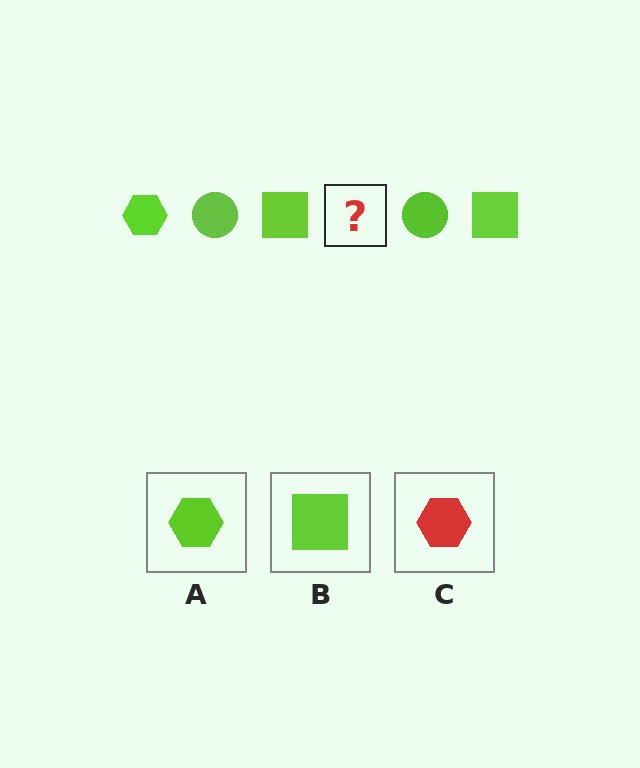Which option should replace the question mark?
Option A.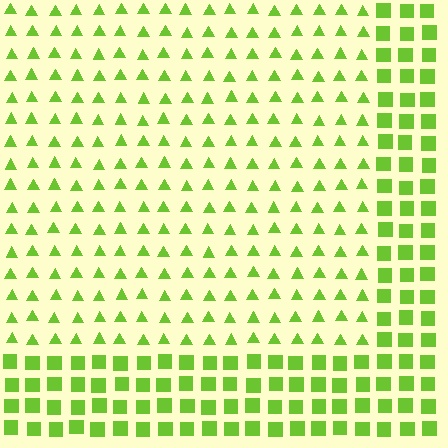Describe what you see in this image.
The image is filled with small lime elements arranged in a uniform grid. A rectangle-shaped region contains triangles, while the surrounding area contains squares. The boundary is defined purely by the change in element shape.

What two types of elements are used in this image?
The image uses triangles inside the rectangle region and squares outside it.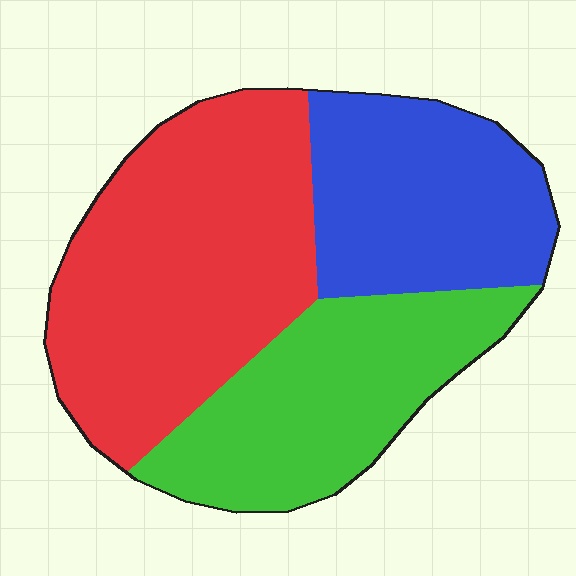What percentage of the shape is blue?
Blue covers around 25% of the shape.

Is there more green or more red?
Red.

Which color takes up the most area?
Red, at roughly 45%.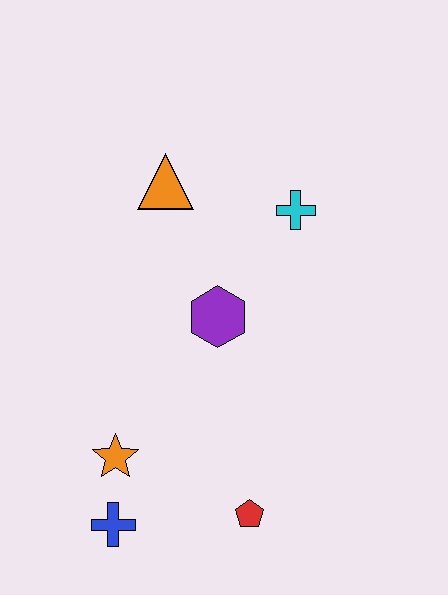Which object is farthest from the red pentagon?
The orange triangle is farthest from the red pentagon.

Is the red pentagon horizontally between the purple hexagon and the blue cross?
No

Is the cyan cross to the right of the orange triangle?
Yes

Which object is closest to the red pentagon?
The blue cross is closest to the red pentagon.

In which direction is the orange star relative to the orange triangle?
The orange star is below the orange triangle.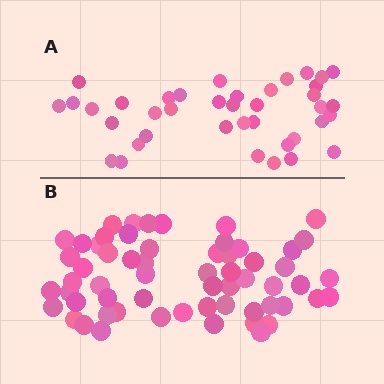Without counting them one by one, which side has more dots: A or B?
Region B (the bottom region) has more dots.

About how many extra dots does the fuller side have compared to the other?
Region B has approximately 20 more dots than region A.